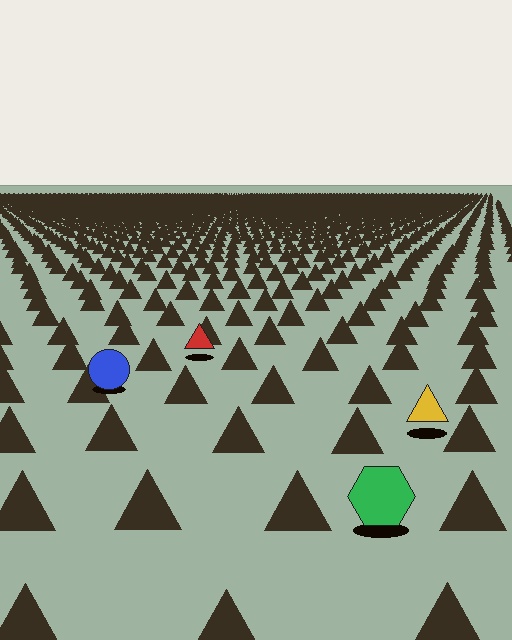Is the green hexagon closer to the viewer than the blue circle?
Yes. The green hexagon is closer — you can tell from the texture gradient: the ground texture is coarser near it.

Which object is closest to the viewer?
The green hexagon is closest. The texture marks near it are larger and more spread out.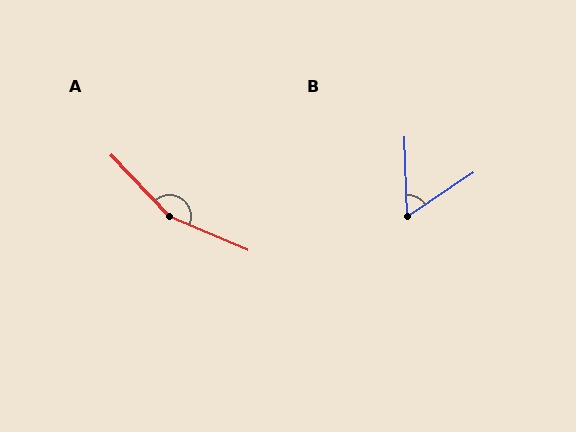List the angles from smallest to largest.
B (58°), A (157°).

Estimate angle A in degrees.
Approximately 157 degrees.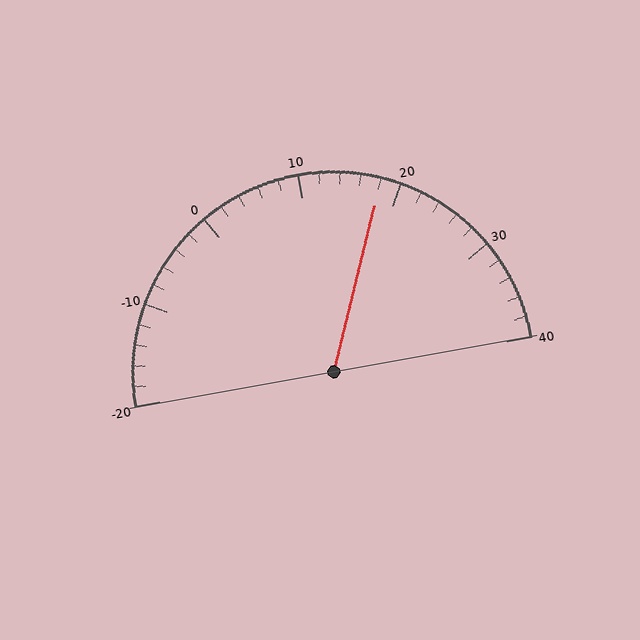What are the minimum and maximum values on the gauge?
The gauge ranges from -20 to 40.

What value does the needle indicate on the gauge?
The needle indicates approximately 18.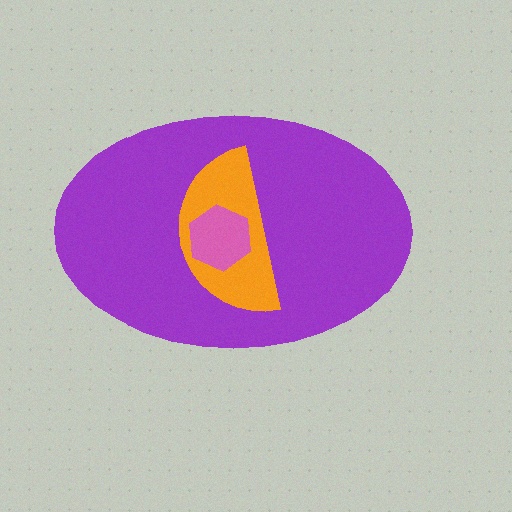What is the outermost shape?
The purple ellipse.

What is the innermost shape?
The pink hexagon.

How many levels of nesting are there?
3.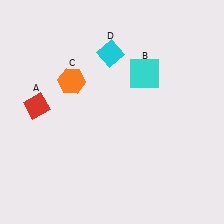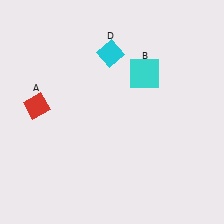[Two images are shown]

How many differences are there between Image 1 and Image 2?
There is 1 difference between the two images.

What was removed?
The orange hexagon (C) was removed in Image 2.